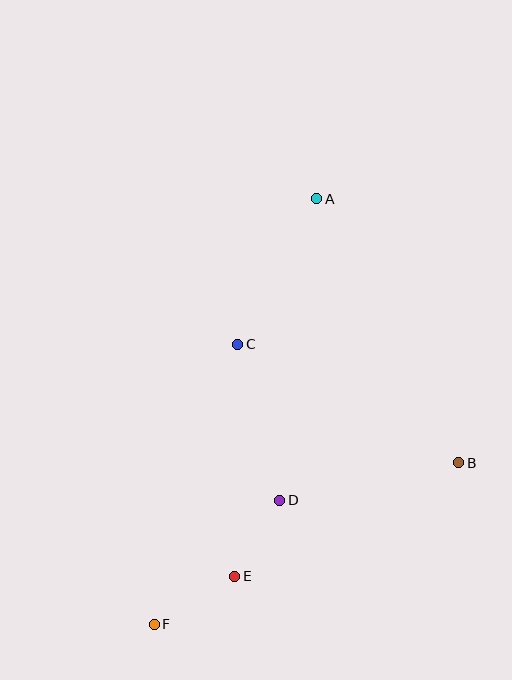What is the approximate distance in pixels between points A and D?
The distance between A and D is approximately 304 pixels.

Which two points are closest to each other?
Points D and E are closest to each other.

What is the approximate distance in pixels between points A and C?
The distance between A and C is approximately 166 pixels.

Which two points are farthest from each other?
Points A and F are farthest from each other.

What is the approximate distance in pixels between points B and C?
The distance between B and C is approximately 251 pixels.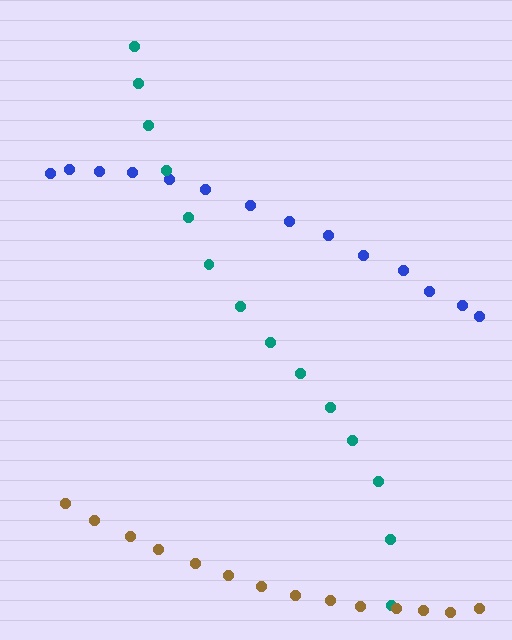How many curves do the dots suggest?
There are 3 distinct paths.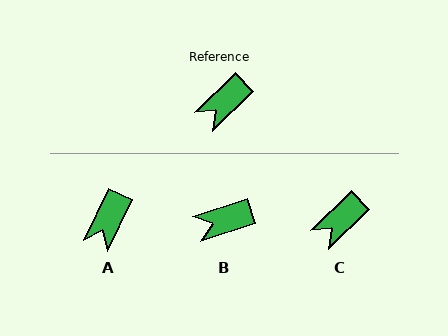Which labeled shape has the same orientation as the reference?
C.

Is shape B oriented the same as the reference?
No, it is off by about 26 degrees.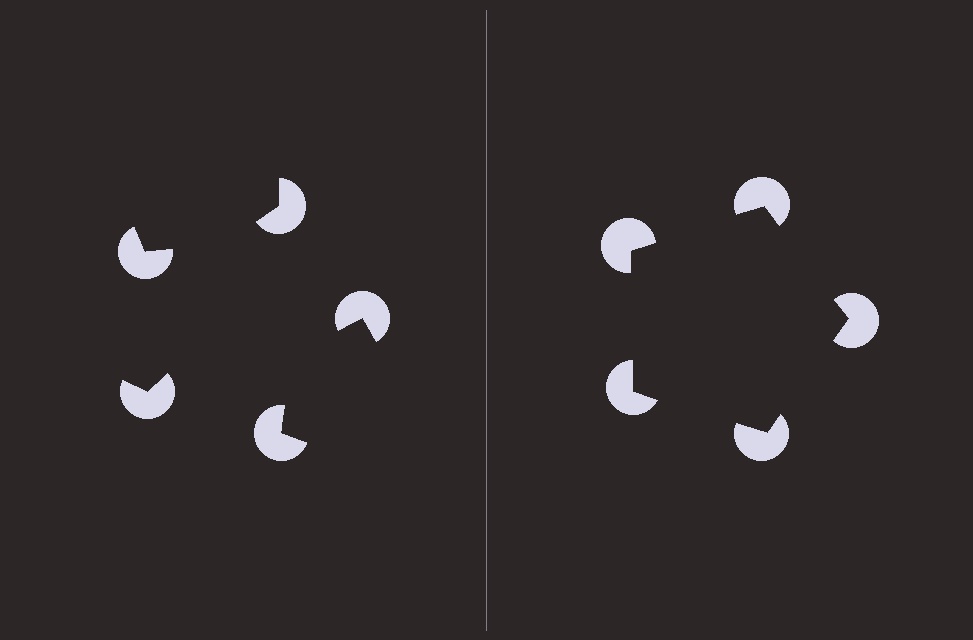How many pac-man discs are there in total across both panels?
10 — 5 on each side.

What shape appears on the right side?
An illusory pentagon.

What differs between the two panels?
The pac-man discs are positioned identically on both sides; only the wedge orientations differ. On the right they align to a pentagon; on the left they are misaligned.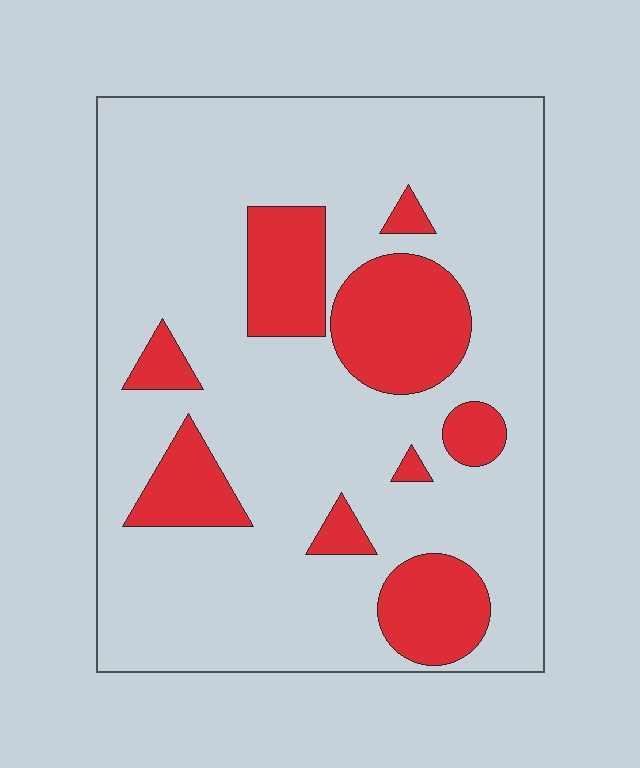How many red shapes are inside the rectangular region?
9.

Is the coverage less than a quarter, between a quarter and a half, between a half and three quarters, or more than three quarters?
Less than a quarter.